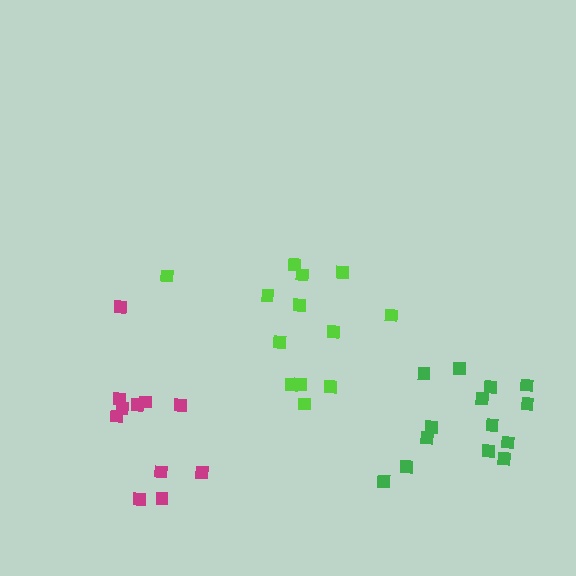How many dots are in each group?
Group 1: 14 dots, Group 2: 13 dots, Group 3: 11 dots (38 total).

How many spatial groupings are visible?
There are 3 spatial groupings.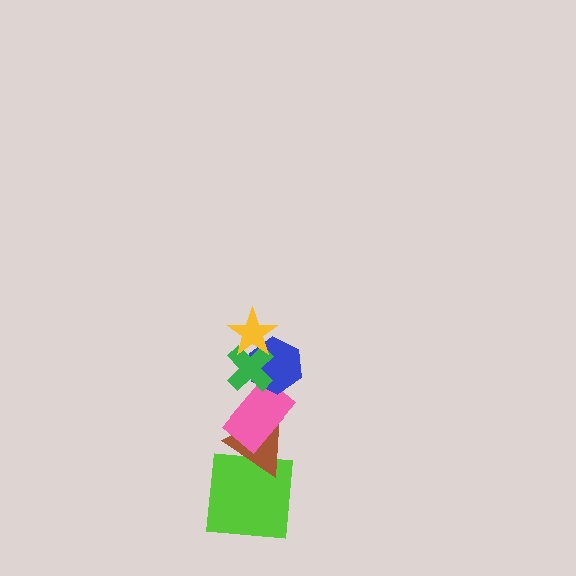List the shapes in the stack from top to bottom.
From top to bottom: the yellow star, the green cross, the blue hexagon, the pink rectangle, the brown triangle, the lime square.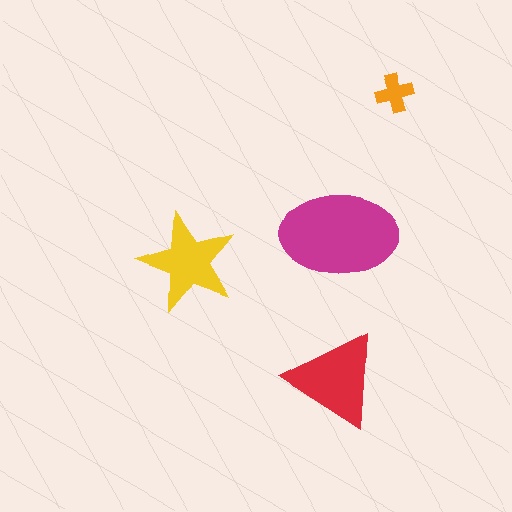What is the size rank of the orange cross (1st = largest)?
4th.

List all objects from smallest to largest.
The orange cross, the yellow star, the red triangle, the magenta ellipse.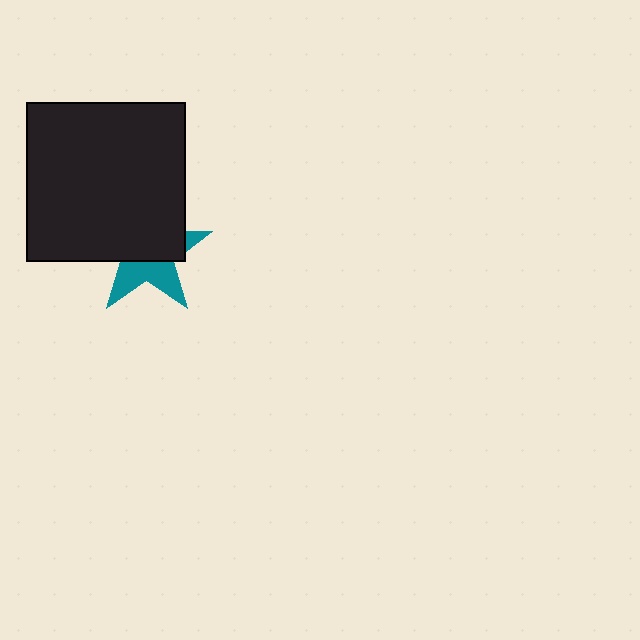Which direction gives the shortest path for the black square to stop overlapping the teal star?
Moving up gives the shortest separation.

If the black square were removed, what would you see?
You would see the complete teal star.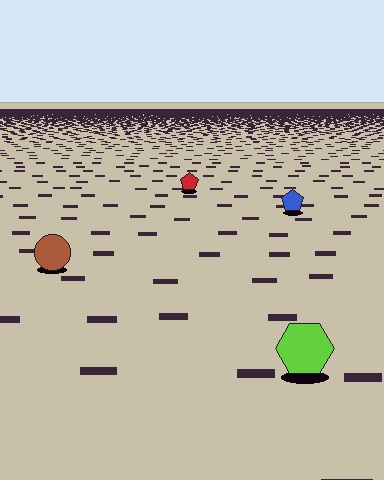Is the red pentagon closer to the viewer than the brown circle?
No. The brown circle is closer — you can tell from the texture gradient: the ground texture is coarser near it.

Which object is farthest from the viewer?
The red pentagon is farthest from the viewer. It appears smaller and the ground texture around it is denser.